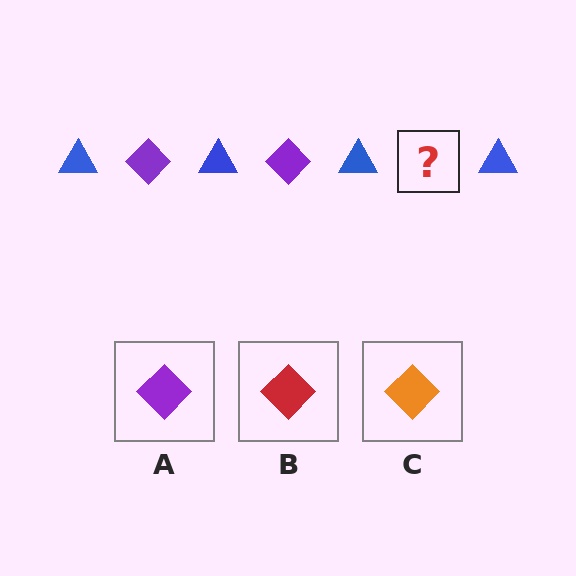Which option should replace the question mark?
Option A.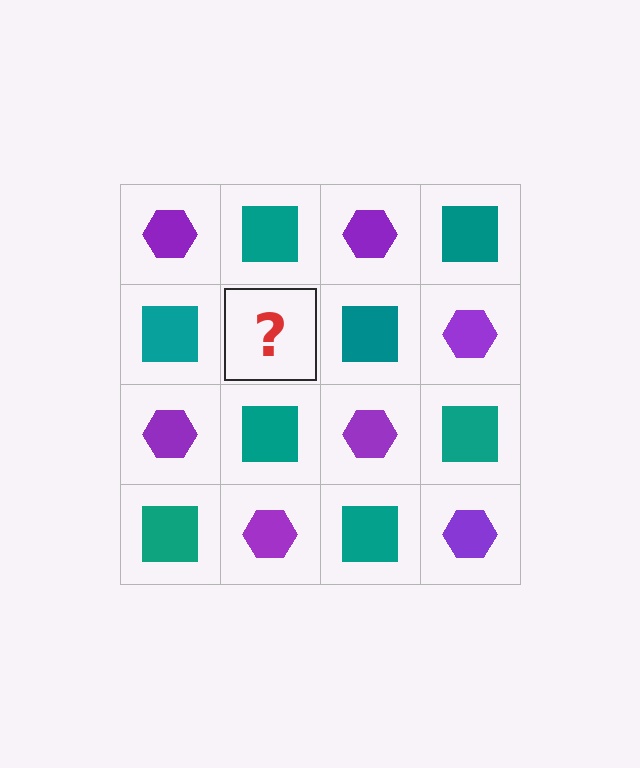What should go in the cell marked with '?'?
The missing cell should contain a purple hexagon.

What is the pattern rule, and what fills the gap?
The rule is that it alternates purple hexagon and teal square in a checkerboard pattern. The gap should be filled with a purple hexagon.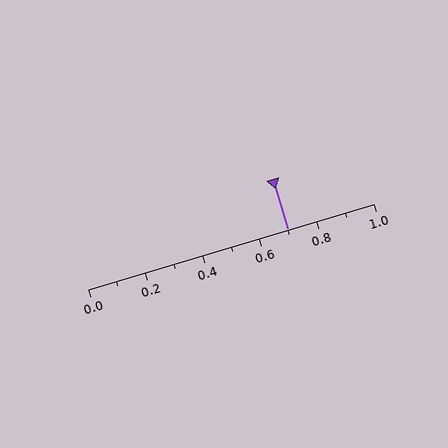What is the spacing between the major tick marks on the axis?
The major ticks are spaced 0.2 apart.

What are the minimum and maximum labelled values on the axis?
The axis runs from 0.0 to 1.0.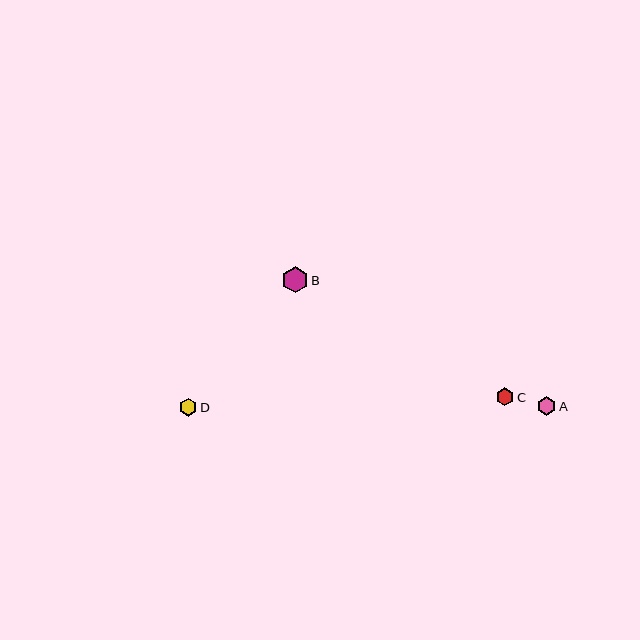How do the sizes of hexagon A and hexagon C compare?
Hexagon A and hexagon C are approximately the same size.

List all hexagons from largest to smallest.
From largest to smallest: B, A, D, C.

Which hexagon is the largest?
Hexagon B is the largest with a size of approximately 26 pixels.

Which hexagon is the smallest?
Hexagon C is the smallest with a size of approximately 18 pixels.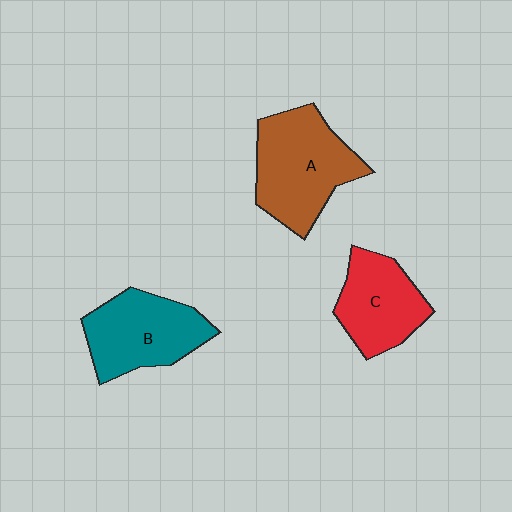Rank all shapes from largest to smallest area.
From largest to smallest: A (brown), B (teal), C (red).